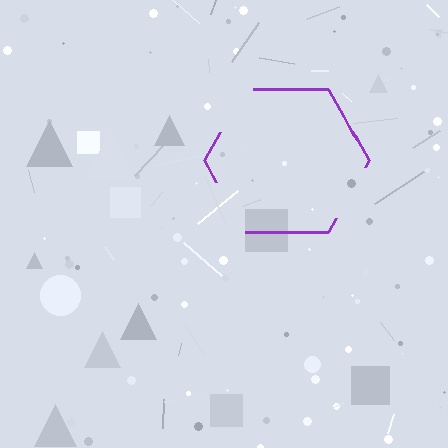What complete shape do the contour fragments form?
The contour fragments form a hexagon.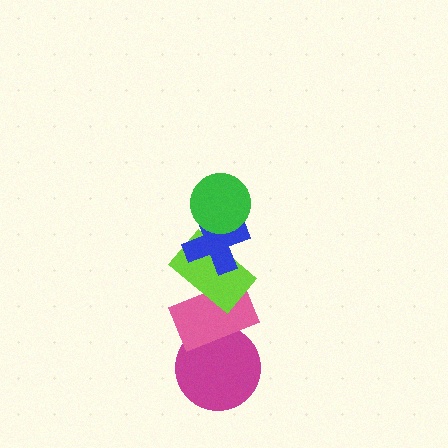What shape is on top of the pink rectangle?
The lime rectangle is on top of the pink rectangle.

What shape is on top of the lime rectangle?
The blue cross is on top of the lime rectangle.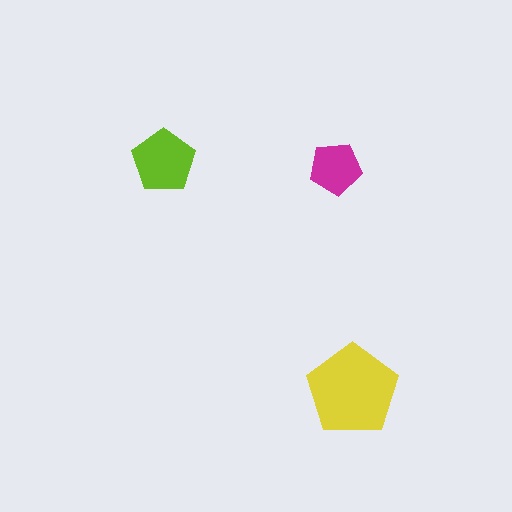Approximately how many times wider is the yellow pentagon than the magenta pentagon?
About 1.5 times wider.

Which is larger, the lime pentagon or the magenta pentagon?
The lime one.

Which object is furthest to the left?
The lime pentagon is leftmost.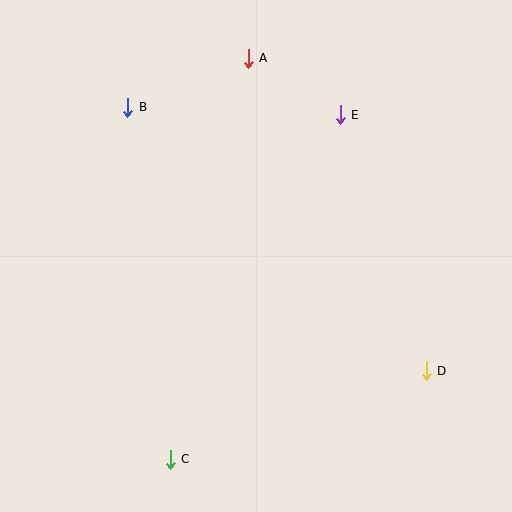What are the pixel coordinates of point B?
Point B is at (128, 107).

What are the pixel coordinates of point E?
Point E is at (340, 115).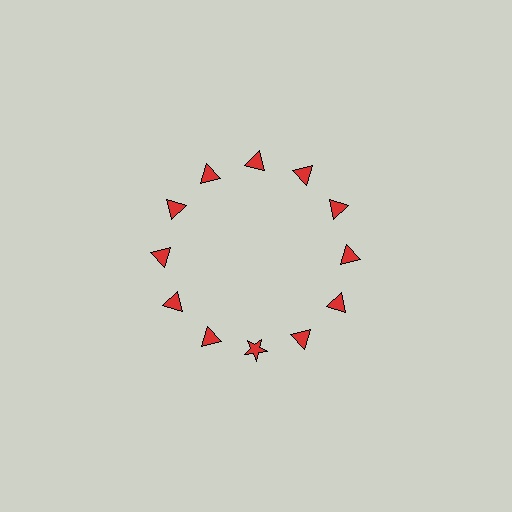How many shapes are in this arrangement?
There are 12 shapes arranged in a ring pattern.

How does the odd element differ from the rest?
It has a different shape: star instead of triangle.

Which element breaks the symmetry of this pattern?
The red star at roughly the 6 o'clock position breaks the symmetry. All other shapes are red triangles.